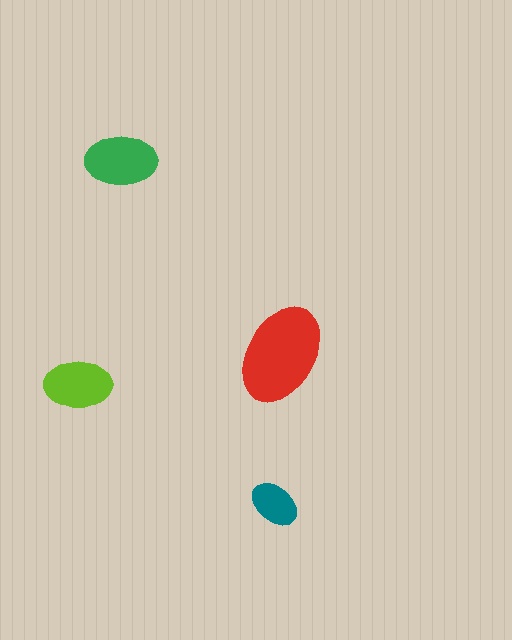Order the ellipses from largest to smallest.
the red one, the green one, the lime one, the teal one.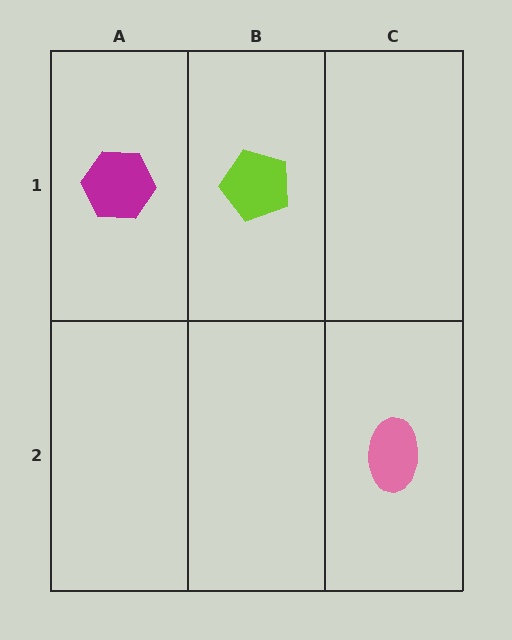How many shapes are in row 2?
1 shape.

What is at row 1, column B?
A lime pentagon.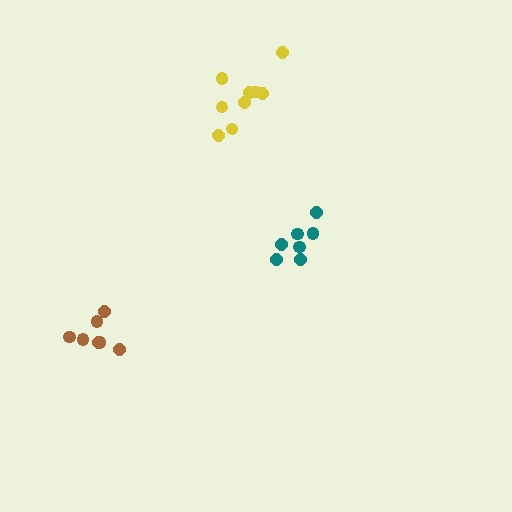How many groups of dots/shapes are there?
There are 3 groups.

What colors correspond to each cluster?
The clusters are colored: yellow, teal, brown.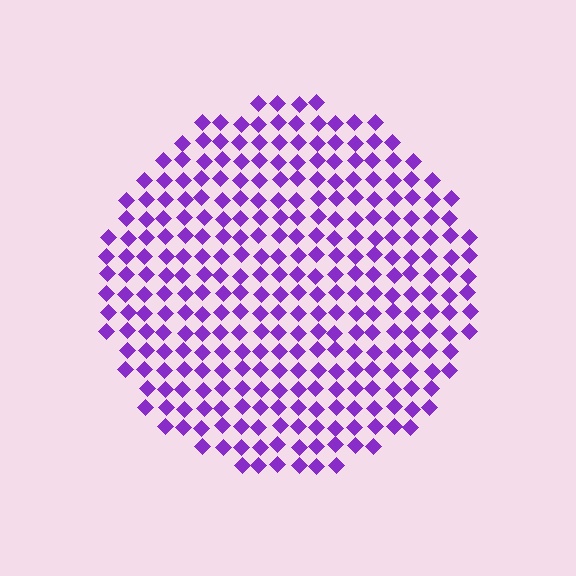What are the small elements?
The small elements are diamonds.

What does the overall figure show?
The overall figure shows a circle.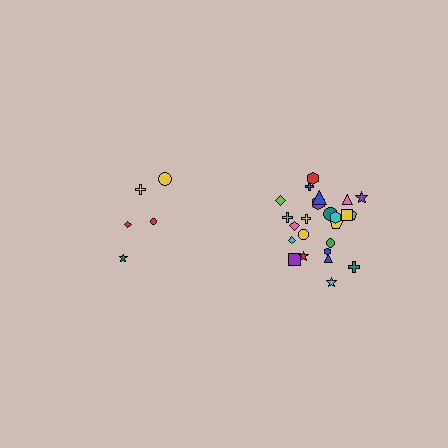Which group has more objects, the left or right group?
The right group.